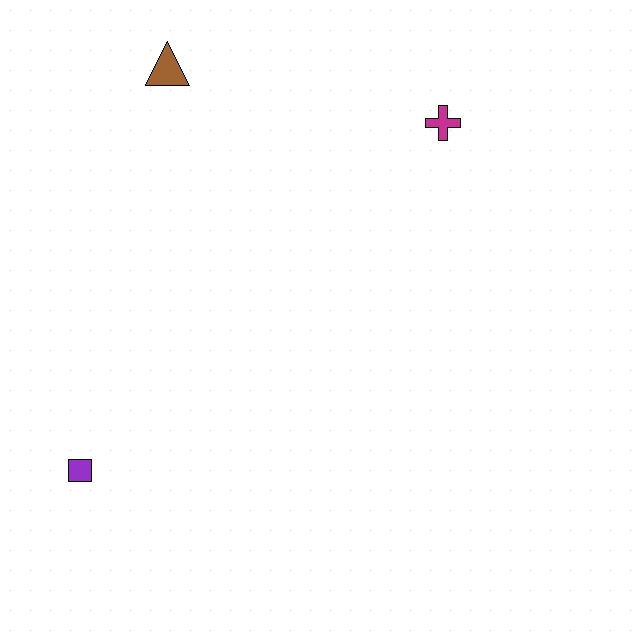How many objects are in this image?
There are 3 objects.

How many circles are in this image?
There are no circles.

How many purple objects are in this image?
There is 1 purple object.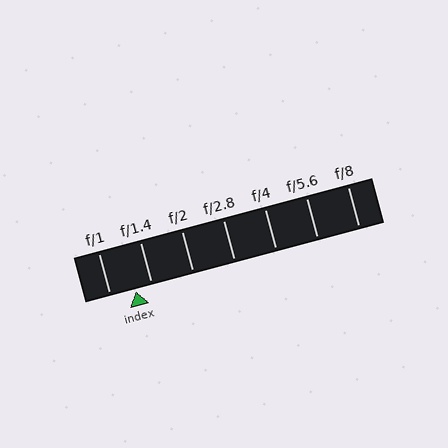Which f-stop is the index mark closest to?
The index mark is closest to f/1.4.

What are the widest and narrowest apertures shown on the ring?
The widest aperture shown is f/1 and the narrowest is f/8.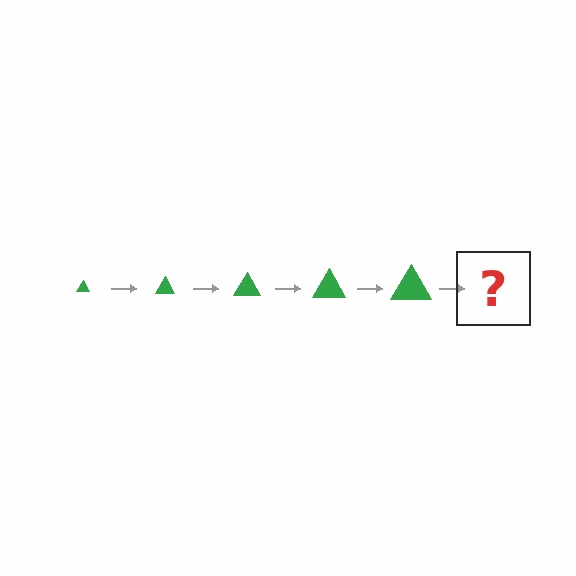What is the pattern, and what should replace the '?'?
The pattern is that the triangle gets progressively larger each step. The '?' should be a green triangle, larger than the previous one.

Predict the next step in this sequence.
The next step is a green triangle, larger than the previous one.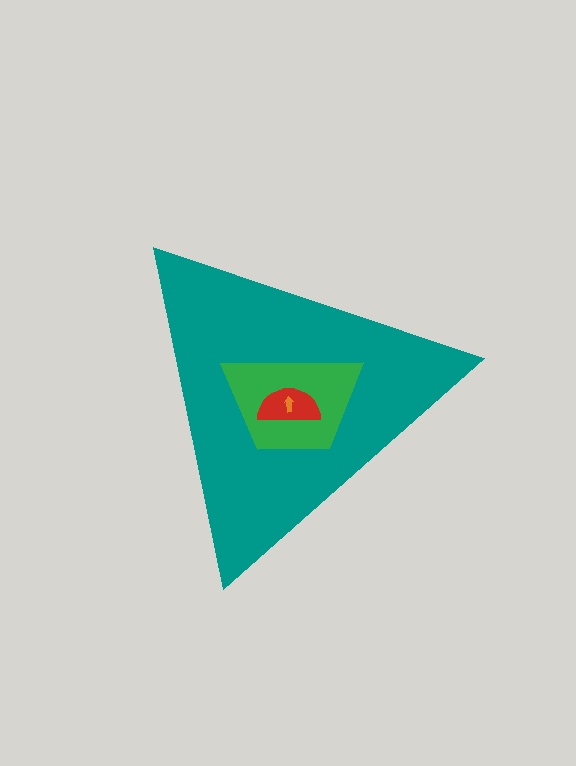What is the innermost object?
The orange arrow.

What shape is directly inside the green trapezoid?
The red semicircle.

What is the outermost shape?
The teal triangle.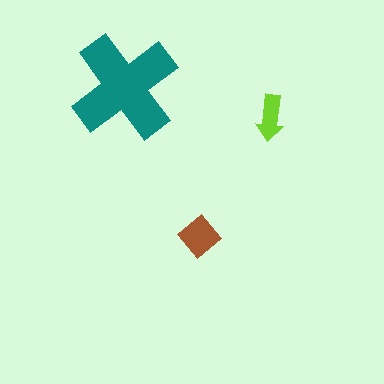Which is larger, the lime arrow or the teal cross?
The teal cross.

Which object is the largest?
The teal cross.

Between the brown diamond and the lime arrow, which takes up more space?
The brown diamond.